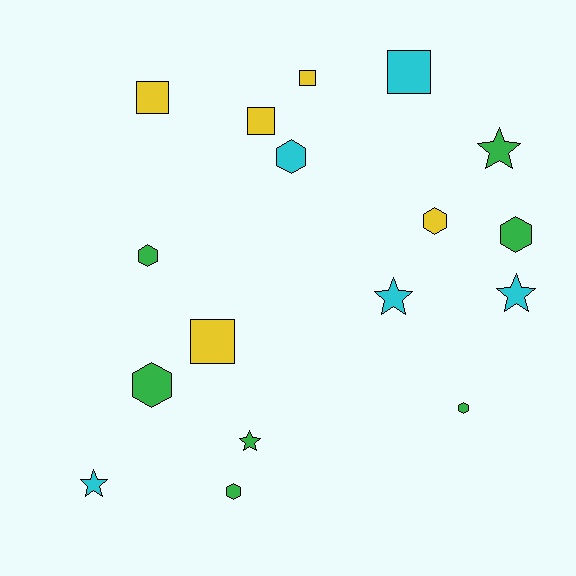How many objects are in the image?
There are 17 objects.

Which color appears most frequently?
Green, with 7 objects.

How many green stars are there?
There are 2 green stars.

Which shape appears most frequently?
Hexagon, with 7 objects.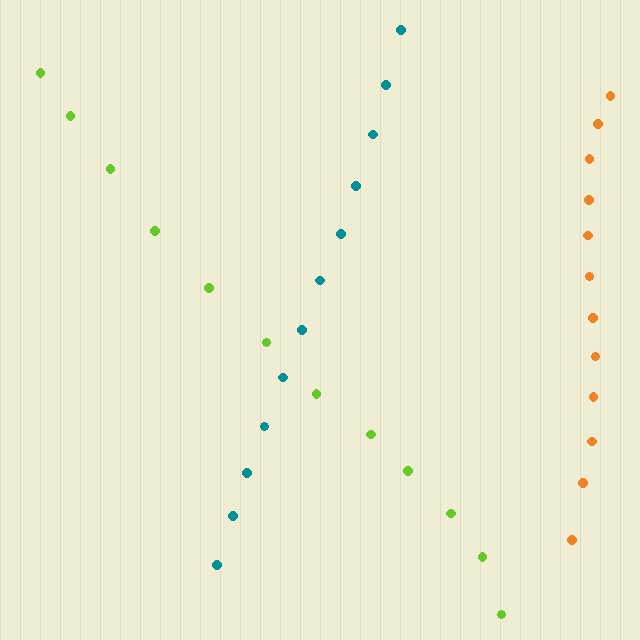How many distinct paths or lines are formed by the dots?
There are 3 distinct paths.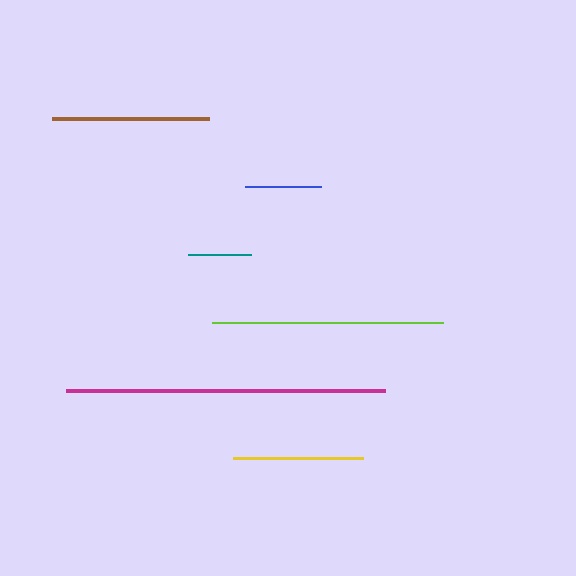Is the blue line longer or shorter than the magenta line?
The magenta line is longer than the blue line.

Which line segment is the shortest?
The teal line is the shortest at approximately 63 pixels.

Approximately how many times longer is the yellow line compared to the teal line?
The yellow line is approximately 2.0 times the length of the teal line.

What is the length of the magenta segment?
The magenta segment is approximately 319 pixels long.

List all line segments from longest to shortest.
From longest to shortest: magenta, lime, brown, yellow, blue, teal.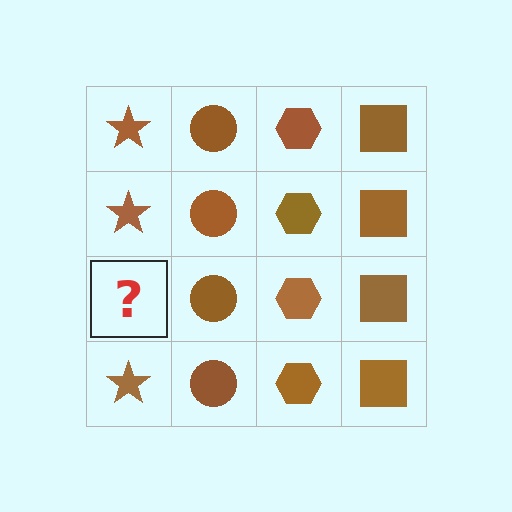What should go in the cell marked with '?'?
The missing cell should contain a brown star.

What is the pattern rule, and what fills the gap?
The rule is that each column has a consistent shape. The gap should be filled with a brown star.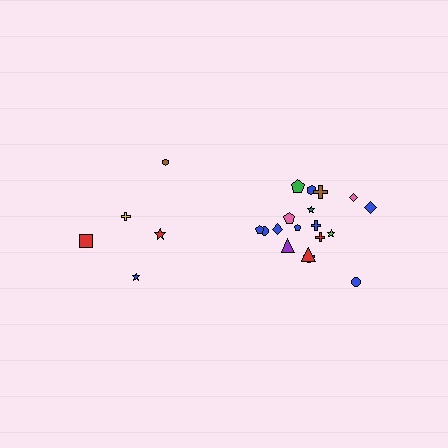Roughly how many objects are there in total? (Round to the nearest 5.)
Roughly 25 objects in total.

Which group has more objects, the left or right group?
The right group.